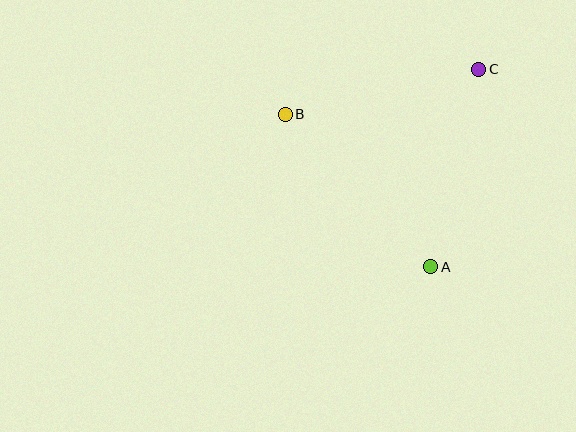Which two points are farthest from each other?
Points A and B are farthest from each other.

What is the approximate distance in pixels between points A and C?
The distance between A and C is approximately 203 pixels.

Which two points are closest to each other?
Points B and C are closest to each other.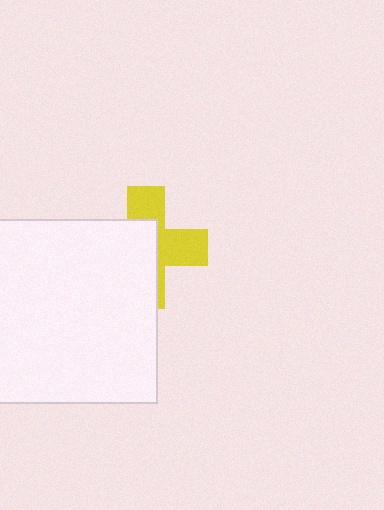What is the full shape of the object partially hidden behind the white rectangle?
The partially hidden object is a yellow cross.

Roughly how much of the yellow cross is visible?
About half of it is visible (roughly 45%).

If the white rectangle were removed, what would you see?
You would see the complete yellow cross.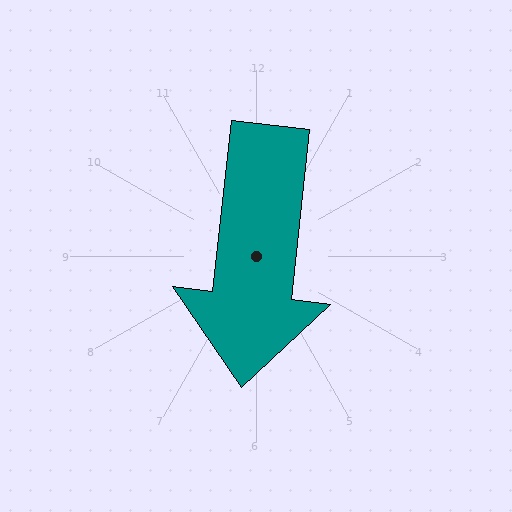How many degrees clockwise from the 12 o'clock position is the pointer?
Approximately 186 degrees.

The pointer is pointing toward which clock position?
Roughly 6 o'clock.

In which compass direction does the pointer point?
South.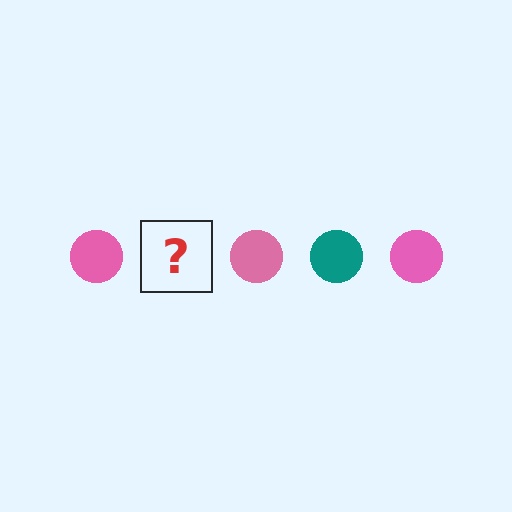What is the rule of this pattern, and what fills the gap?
The rule is that the pattern cycles through pink, teal circles. The gap should be filled with a teal circle.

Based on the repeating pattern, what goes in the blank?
The blank should be a teal circle.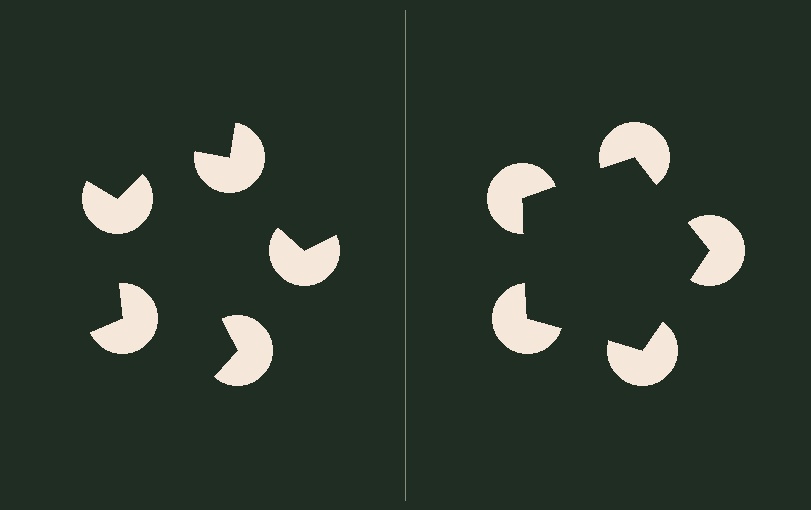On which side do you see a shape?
An illusory pentagon appears on the right side. On the left side the wedge cuts are rotated, so no coherent shape forms.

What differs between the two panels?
The pac-man discs are positioned identically on both sides; only the wedge orientations differ. On the right they align to a pentagon; on the left they are misaligned.